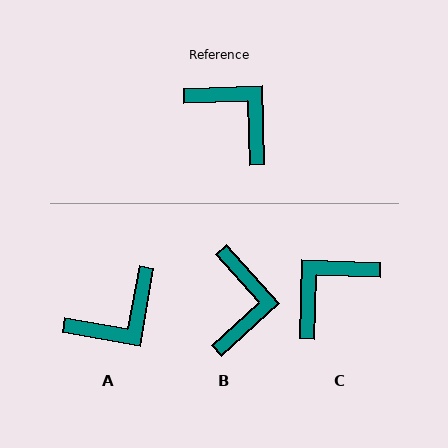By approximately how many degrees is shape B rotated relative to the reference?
Approximately 50 degrees clockwise.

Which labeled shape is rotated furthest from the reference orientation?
A, about 102 degrees away.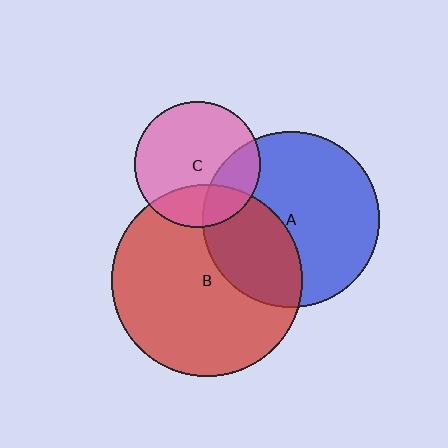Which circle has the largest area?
Circle B (red).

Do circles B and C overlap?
Yes.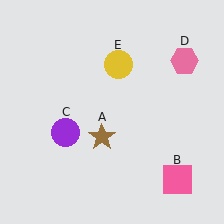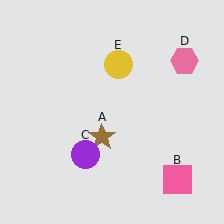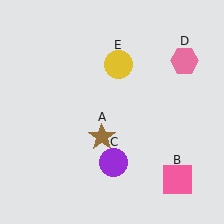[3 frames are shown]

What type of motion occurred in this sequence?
The purple circle (object C) rotated counterclockwise around the center of the scene.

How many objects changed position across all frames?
1 object changed position: purple circle (object C).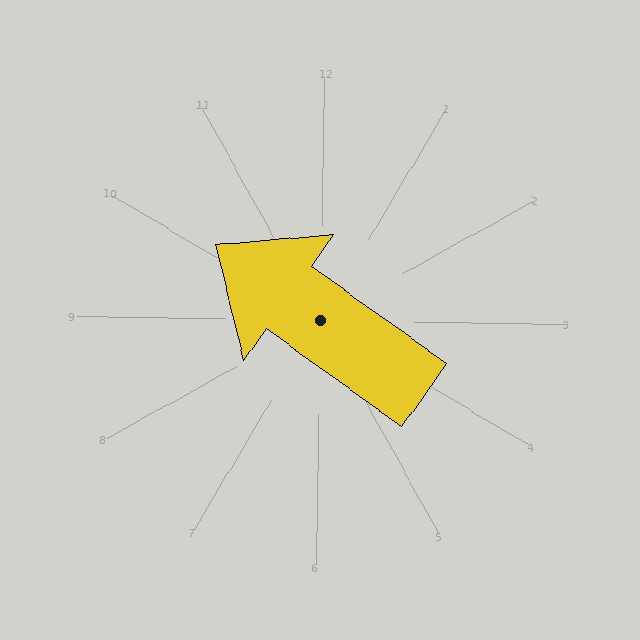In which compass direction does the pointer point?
Northwest.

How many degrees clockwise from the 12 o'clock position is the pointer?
Approximately 305 degrees.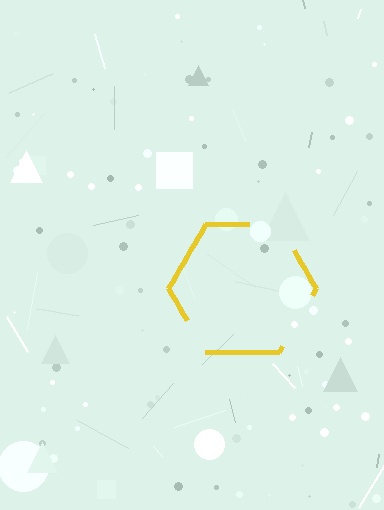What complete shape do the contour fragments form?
The contour fragments form a hexagon.